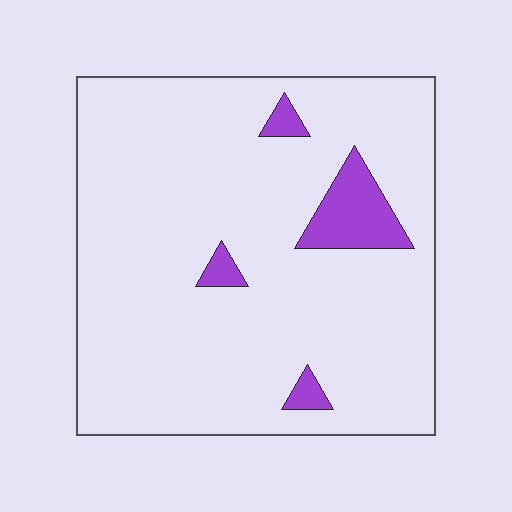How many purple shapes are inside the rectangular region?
4.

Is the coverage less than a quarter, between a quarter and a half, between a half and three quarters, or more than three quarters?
Less than a quarter.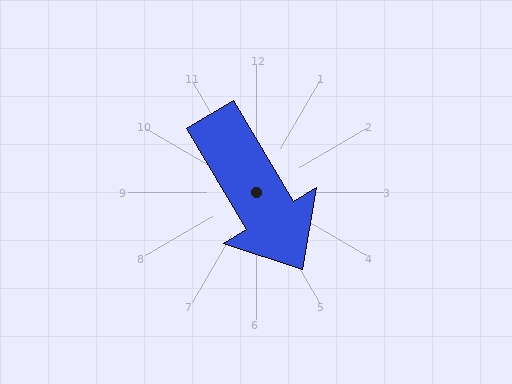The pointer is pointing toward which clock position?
Roughly 5 o'clock.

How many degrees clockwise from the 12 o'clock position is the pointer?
Approximately 149 degrees.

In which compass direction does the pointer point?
Southeast.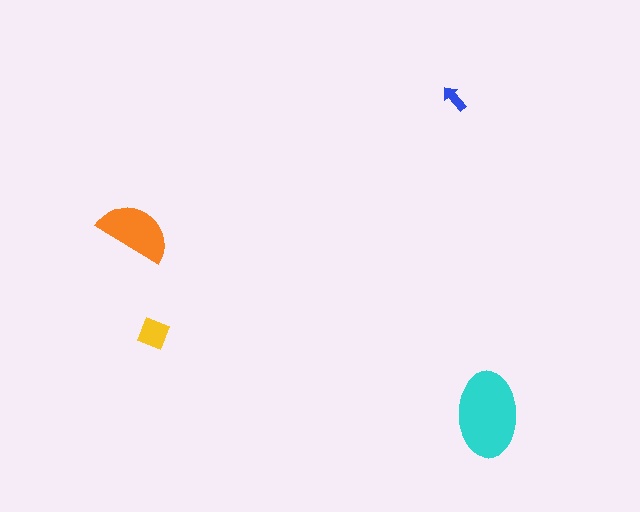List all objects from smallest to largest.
The blue arrow, the yellow diamond, the orange semicircle, the cyan ellipse.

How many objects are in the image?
There are 4 objects in the image.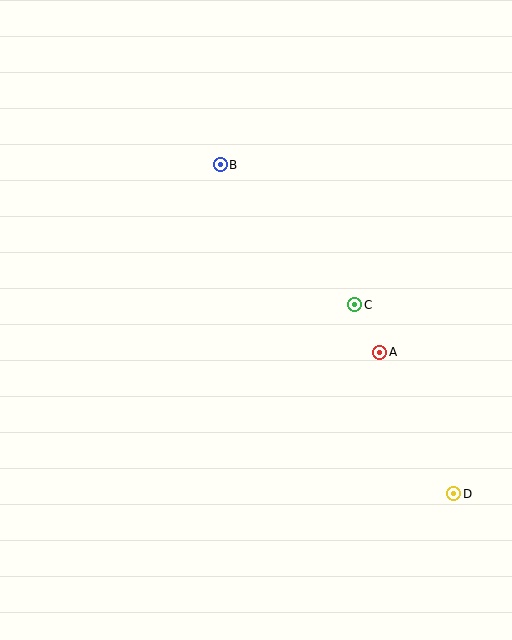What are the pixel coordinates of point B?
Point B is at (220, 165).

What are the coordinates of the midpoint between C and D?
The midpoint between C and D is at (404, 399).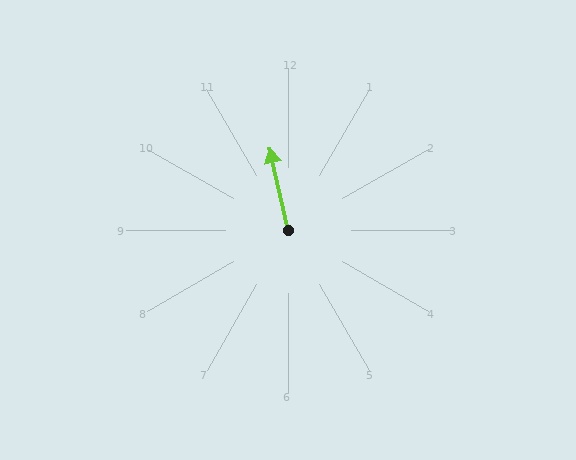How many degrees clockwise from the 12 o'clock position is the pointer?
Approximately 347 degrees.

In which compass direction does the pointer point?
North.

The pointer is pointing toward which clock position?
Roughly 12 o'clock.